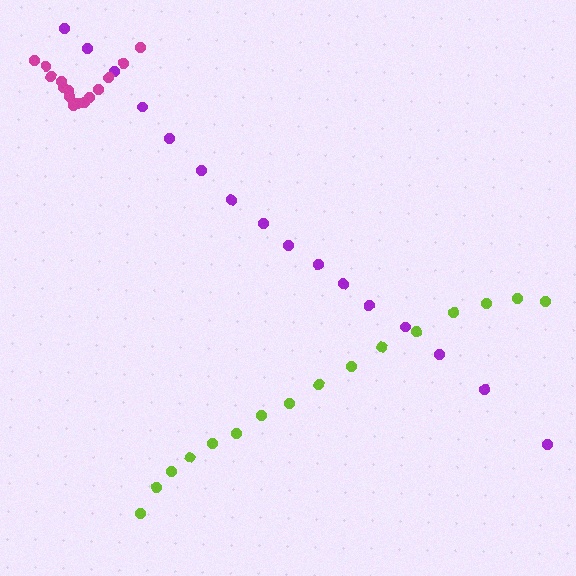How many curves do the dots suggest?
There are 3 distinct paths.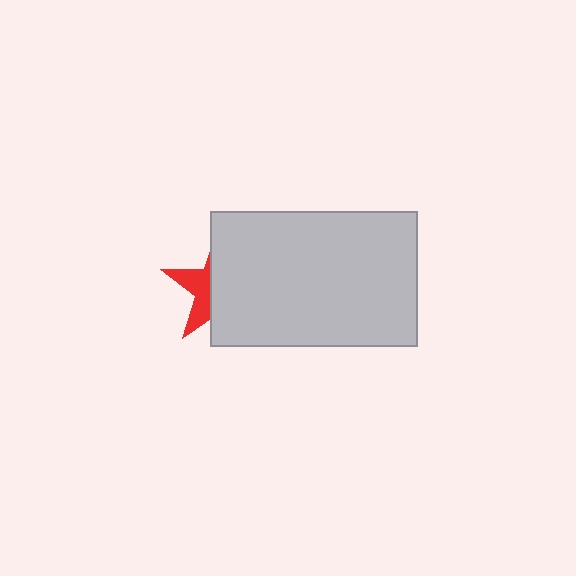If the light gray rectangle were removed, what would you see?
You would see the complete red star.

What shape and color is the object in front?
The object in front is a light gray rectangle.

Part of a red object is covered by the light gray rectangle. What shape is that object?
It is a star.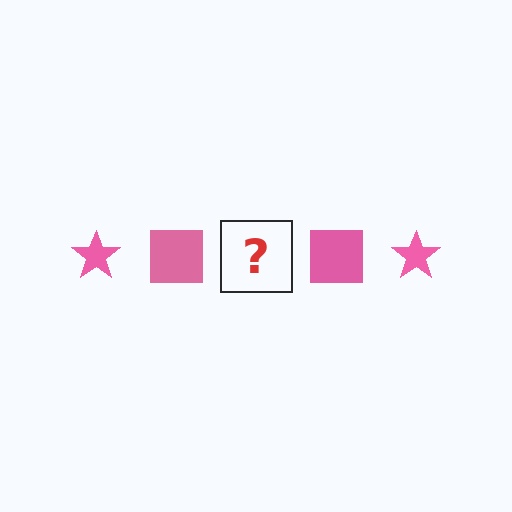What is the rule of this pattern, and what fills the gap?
The rule is that the pattern cycles through star, square shapes in pink. The gap should be filled with a pink star.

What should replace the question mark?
The question mark should be replaced with a pink star.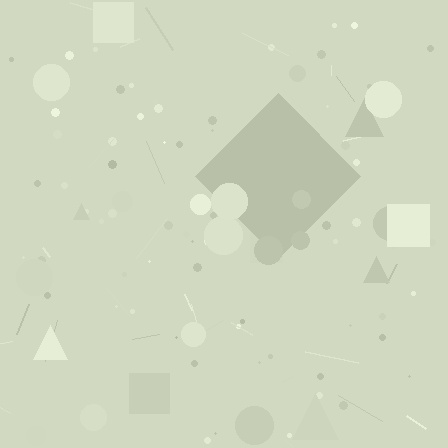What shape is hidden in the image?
A diamond is hidden in the image.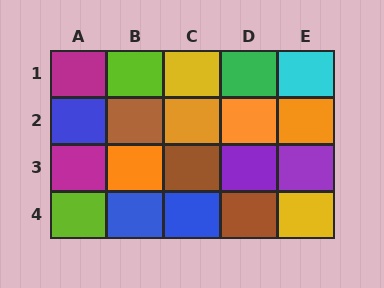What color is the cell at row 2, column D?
Orange.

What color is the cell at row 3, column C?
Brown.